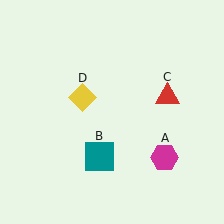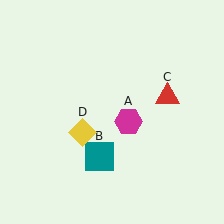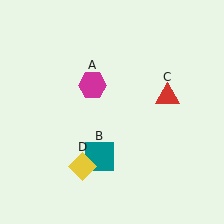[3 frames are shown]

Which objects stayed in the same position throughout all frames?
Teal square (object B) and red triangle (object C) remained stationary.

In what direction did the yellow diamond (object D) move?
The yellow diamond (object D) moved down.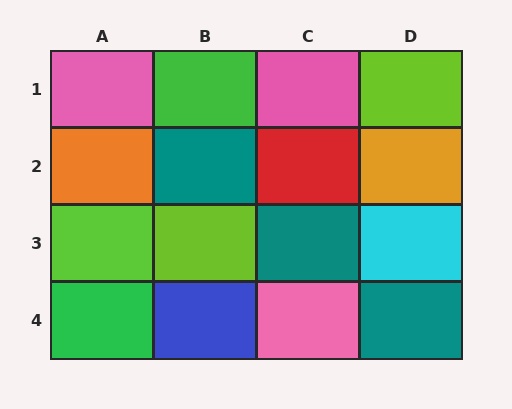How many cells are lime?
3 cells are lime.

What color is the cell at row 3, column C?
Teal.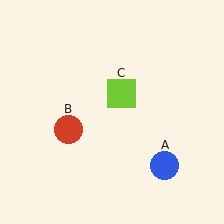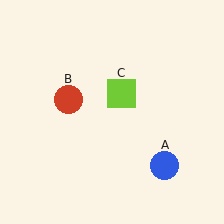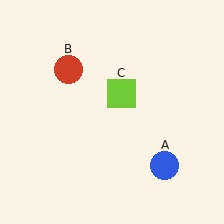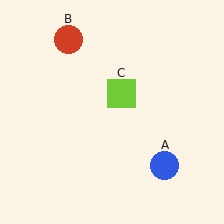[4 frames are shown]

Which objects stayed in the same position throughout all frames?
Blue circle (object A) and lime square (object C) remained stationary.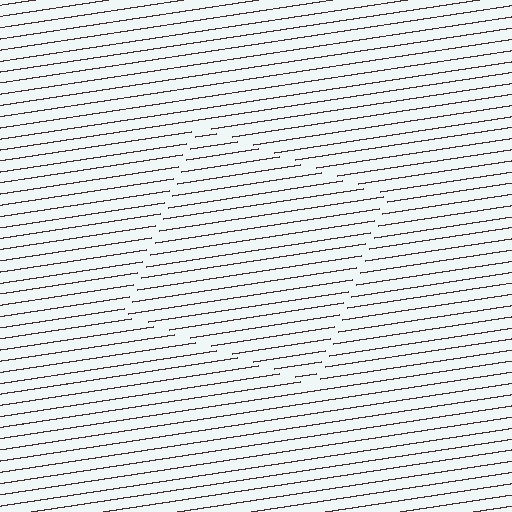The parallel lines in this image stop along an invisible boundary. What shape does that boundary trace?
An illusory square. The interior of the shape contains the same grating, shifted by half a period — the contour is defined by the phase discontinuity where line-ends from the inner and outer gratings abut.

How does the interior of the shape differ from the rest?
The interior of the shape contains the same grating, shifted by half a period — the contour is defined by the phase discontinuity where line-ends from the inner and outer gratings abut.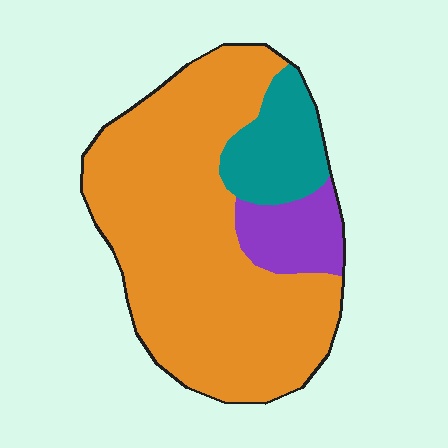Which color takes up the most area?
Orange, at roughly 75%.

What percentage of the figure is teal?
Teal covers around 15% of the figure.